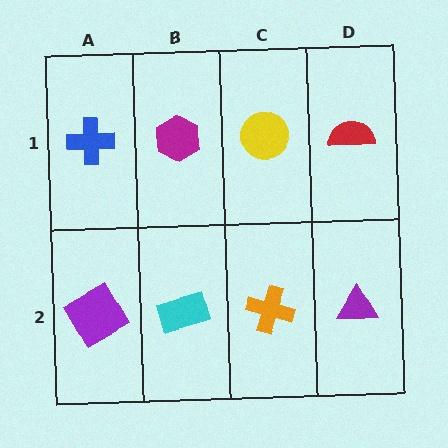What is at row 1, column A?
A blue cross.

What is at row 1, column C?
A yellow circle.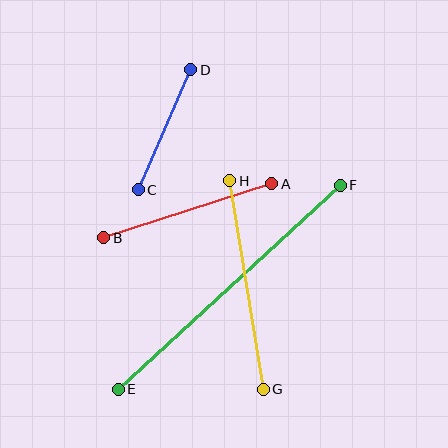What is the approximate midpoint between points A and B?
The midpoint is at approximately (188, 211) pixels.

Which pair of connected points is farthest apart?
Points E and F are farthest apart.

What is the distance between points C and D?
The distance is approximately 131 pixels.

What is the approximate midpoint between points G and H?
The midpoint is at approximately (247, 285) pixels.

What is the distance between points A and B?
The distance is approximately 176 pixels.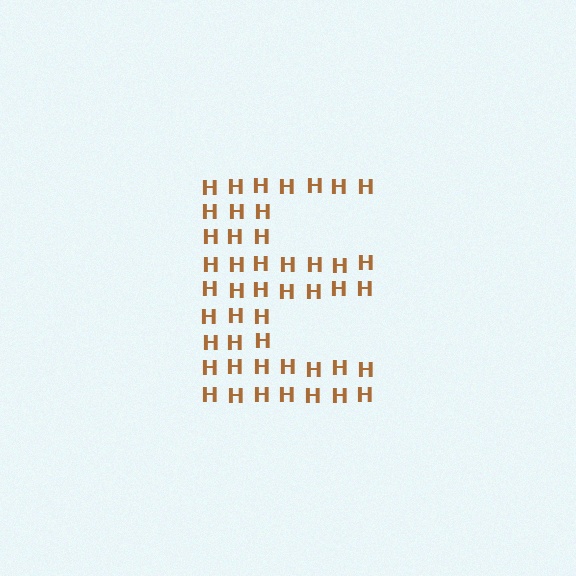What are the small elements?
The small elements are letter H's.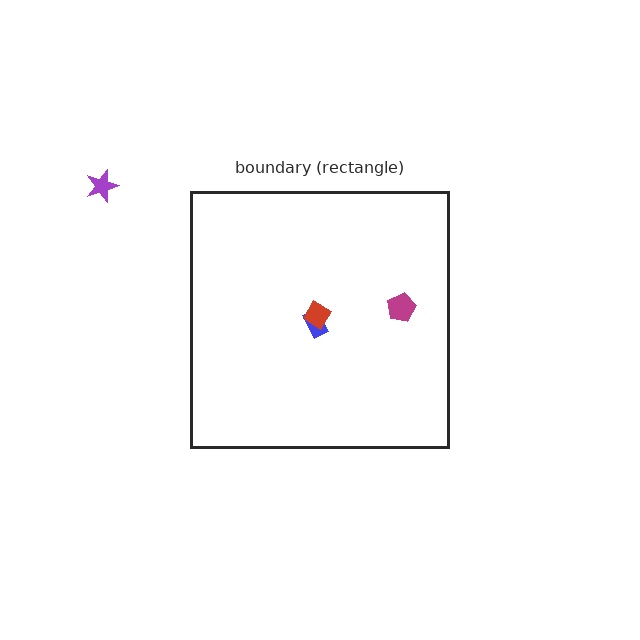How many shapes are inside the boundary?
3 inside, 1 outside.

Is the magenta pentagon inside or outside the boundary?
Inside.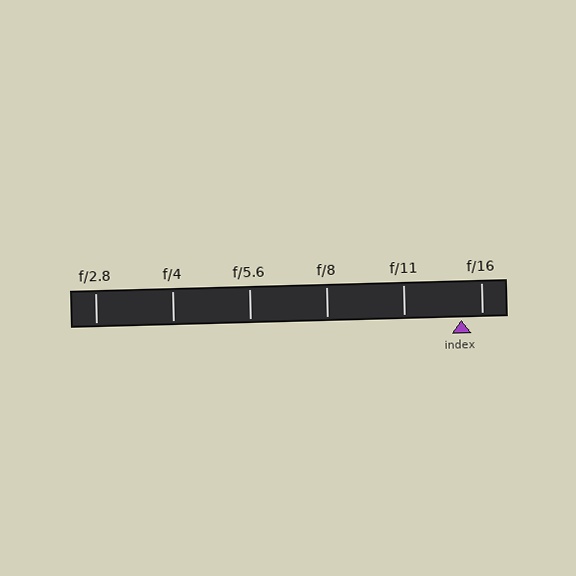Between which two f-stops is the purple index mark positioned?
The index mark is between f/11 and f/16.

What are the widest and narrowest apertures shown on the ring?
The widest aperture shown is f/2.8 and the narrowest is f/16.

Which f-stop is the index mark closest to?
The index mark is closest to f/16.